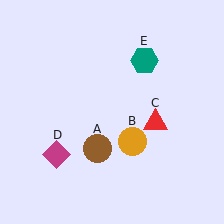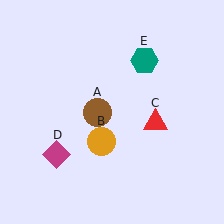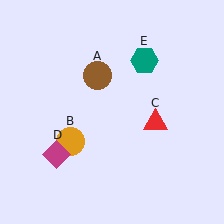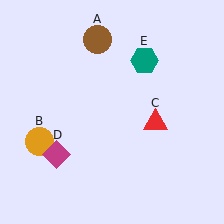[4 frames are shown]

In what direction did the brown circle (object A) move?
The brown circle (object A) moved up.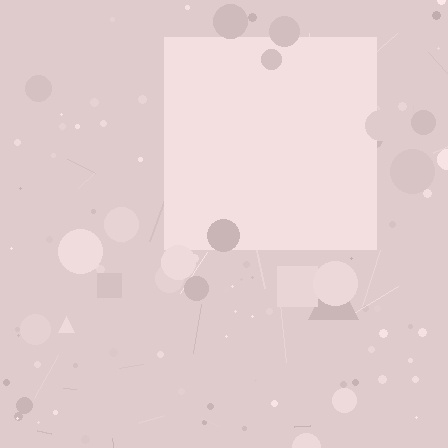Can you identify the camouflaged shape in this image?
The camouflaged shape is a square.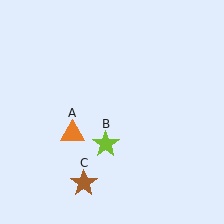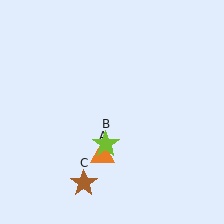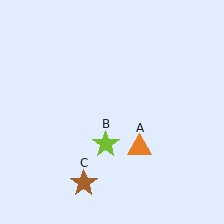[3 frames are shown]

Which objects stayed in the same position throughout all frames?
Lime star (object B) and brown star (object C) remained stationary.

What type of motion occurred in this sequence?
The orange triangle (object A) rotated counterclockwise around the center of the scene.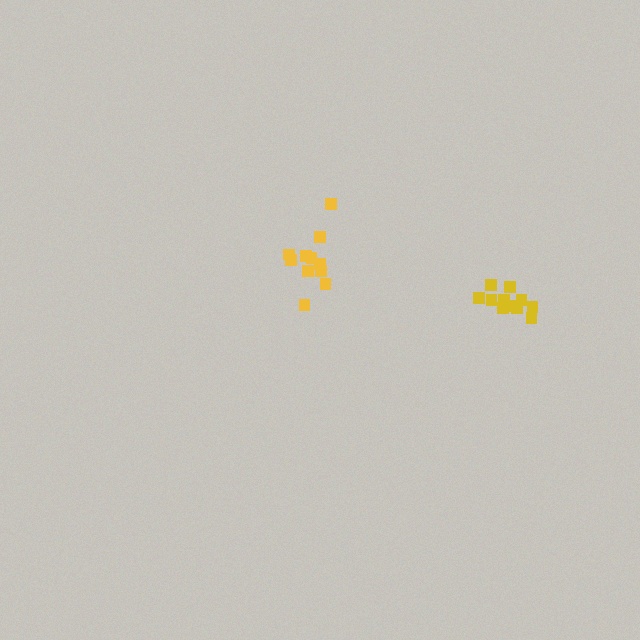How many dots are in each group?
Group 1: 11 dots, Group 2: 11 dots (22 total).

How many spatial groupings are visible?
There are 2 spatial groupings.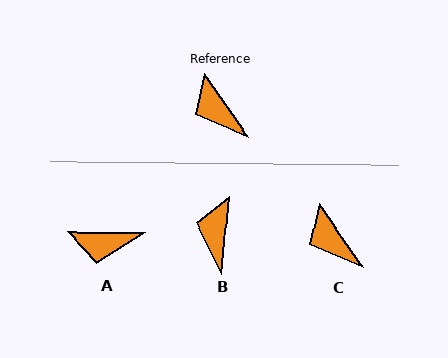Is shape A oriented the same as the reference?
No, it is off by about 55 degrees.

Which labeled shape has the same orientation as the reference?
C.